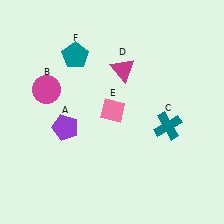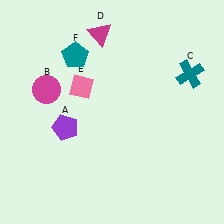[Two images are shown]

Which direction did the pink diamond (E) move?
The pink diamond (E) moved left.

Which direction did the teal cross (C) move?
The teal cross (C) moved up.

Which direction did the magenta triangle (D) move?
The magenta triangle (D) moved up.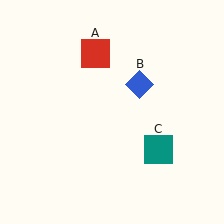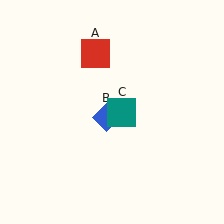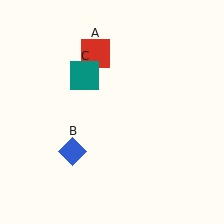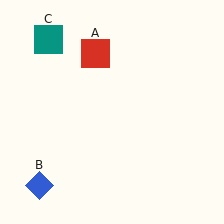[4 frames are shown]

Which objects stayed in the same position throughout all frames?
Red square (object A) remained stationary.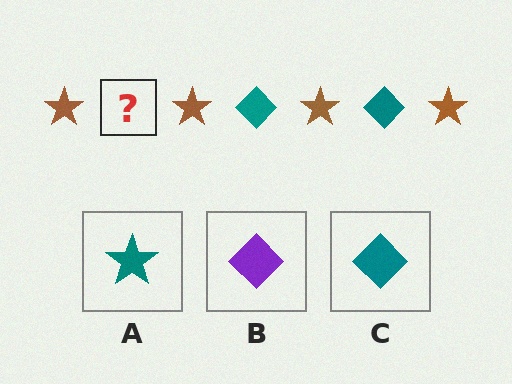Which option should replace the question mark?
Option C.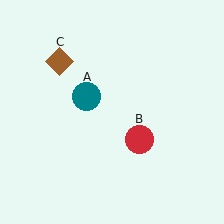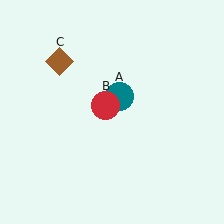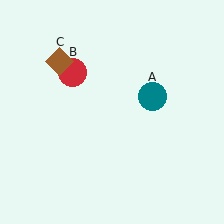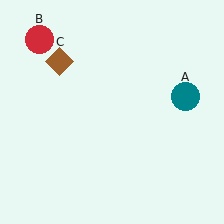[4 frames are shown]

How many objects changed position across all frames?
2 objects changed position: teal circle (object A), red circle (object B).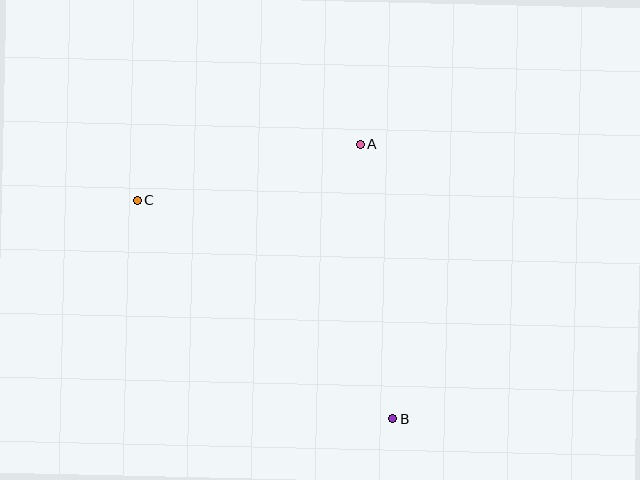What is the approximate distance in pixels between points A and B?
The distance between A and B is approximately 277 pixels.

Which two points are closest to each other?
Points A and C are closest to each other.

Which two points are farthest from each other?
Points B and C are farthest from each other.